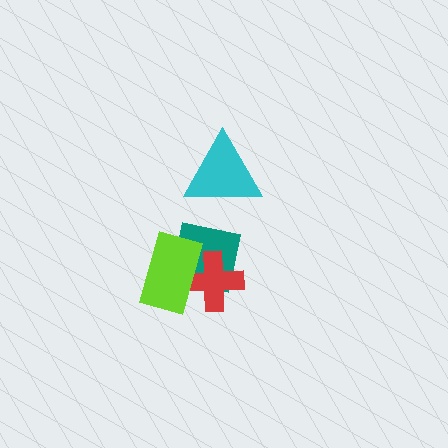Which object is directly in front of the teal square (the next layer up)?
The red cross is directly in front of the teal square.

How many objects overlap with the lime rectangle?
2 objects overlap with the lime rectangle.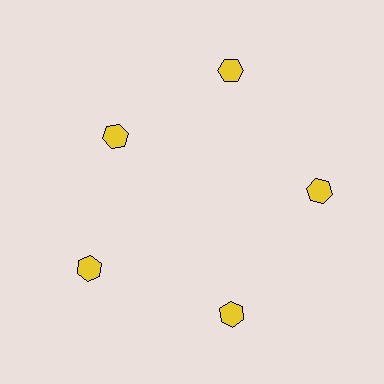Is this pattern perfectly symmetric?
No. The 5 yellow hexagons are arranged in a ring, but one element near the 10 o'clock position is pulled inward toward the center, breaking the 5-fold rotational symmetry.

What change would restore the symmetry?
The symmetry would be restored by moving it outward, back onto the ring so that all 5 hexagons sit at equal angles and equal distance from the center.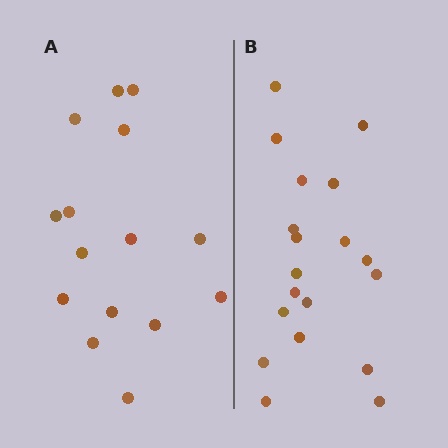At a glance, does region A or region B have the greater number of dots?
Region B (the right region) has more dots.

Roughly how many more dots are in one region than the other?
Region B has about 4 more dots than region A.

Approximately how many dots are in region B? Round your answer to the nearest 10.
About 20 dots. (The exact count is 19, which rounds to 20.)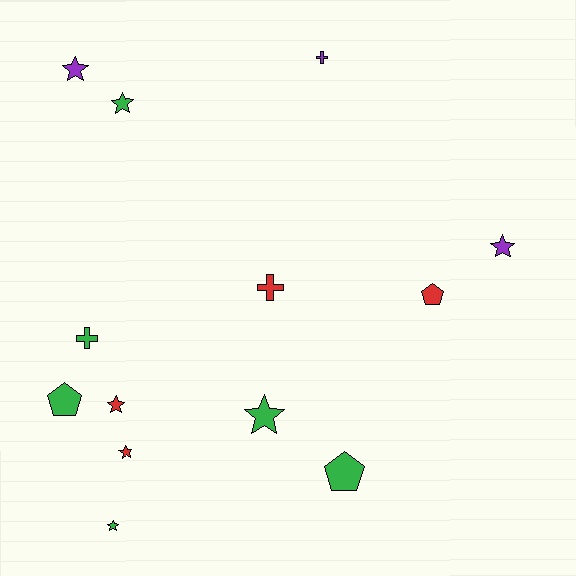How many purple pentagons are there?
There are no purple pentagons.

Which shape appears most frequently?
Star, with 7 objects.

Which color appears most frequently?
Green, with 6 objects.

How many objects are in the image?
There are 13 objects.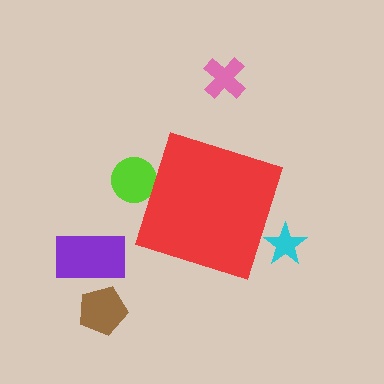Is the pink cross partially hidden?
No, the pink cross is fully visible.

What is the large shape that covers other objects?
A red diamond.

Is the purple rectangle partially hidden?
No, the purple rectangle is fully visible.